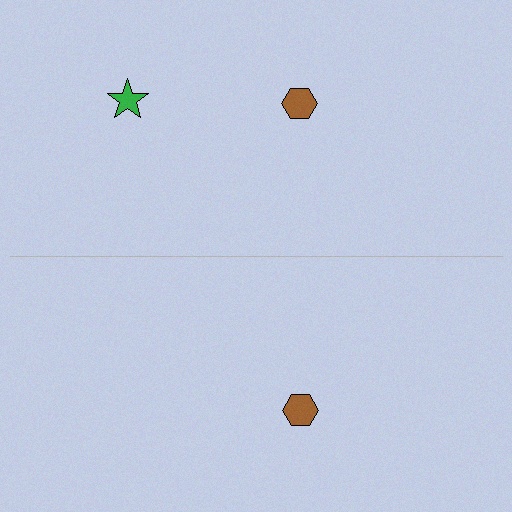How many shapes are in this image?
There are 3 shapes in this image.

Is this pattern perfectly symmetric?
No, the pattern is not perfectly symmetric. A green star is missing from the bottom side.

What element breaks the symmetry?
A green star is missing from the bottom side.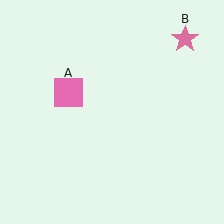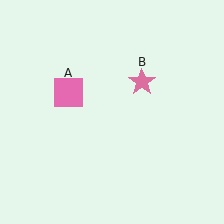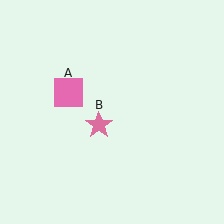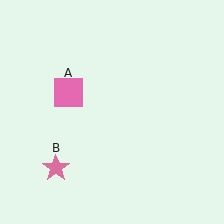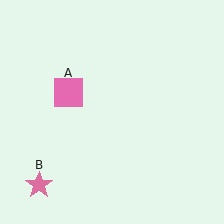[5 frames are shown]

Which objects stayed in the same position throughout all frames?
Pink square (object A) remained stationary.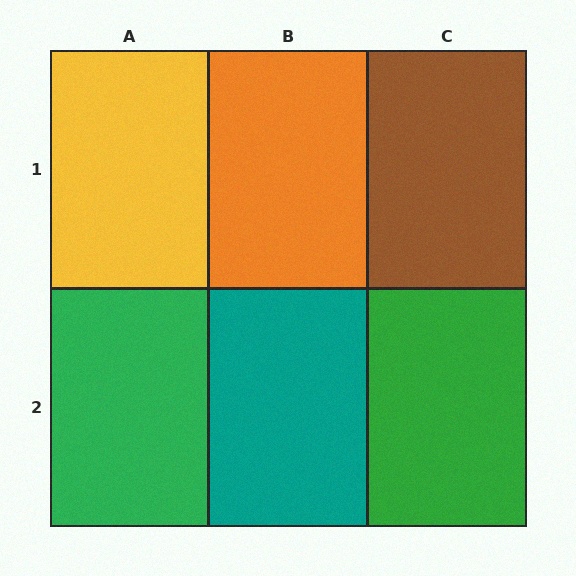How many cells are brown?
1 cell is brown.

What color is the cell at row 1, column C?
Brown.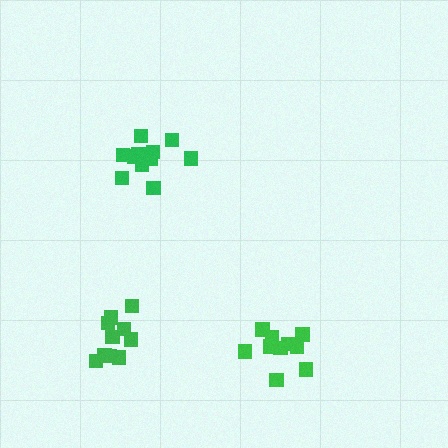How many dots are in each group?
Group 1: 10 dots, Group 2: 10 dots, Group 3: 11 dots (31 total).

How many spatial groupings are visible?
There are 3 spatial groupings.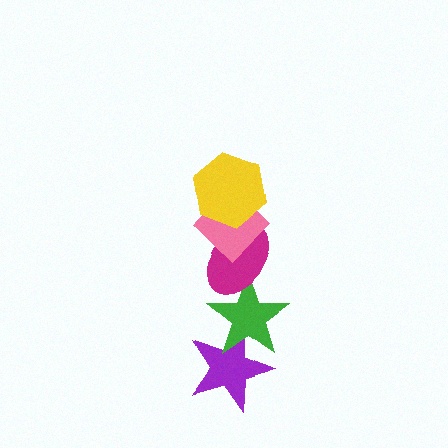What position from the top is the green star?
The green star is 4th from the top.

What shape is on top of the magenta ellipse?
The pink diamond is on top of the magenta ellipse.